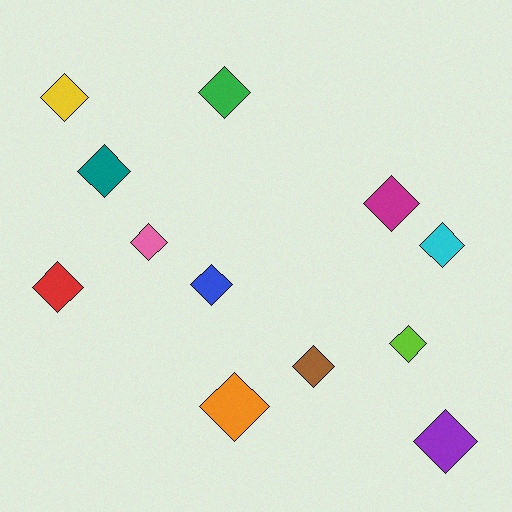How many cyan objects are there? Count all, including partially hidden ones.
There is 1 cyan object.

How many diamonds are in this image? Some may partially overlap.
There are 12 diamonds.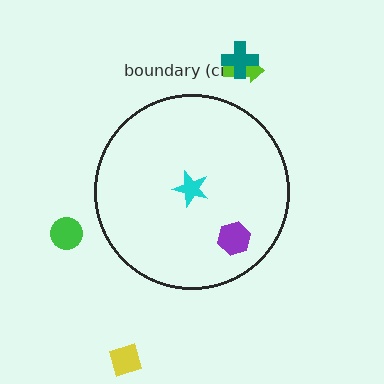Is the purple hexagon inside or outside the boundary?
Inside.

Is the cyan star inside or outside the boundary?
Inside.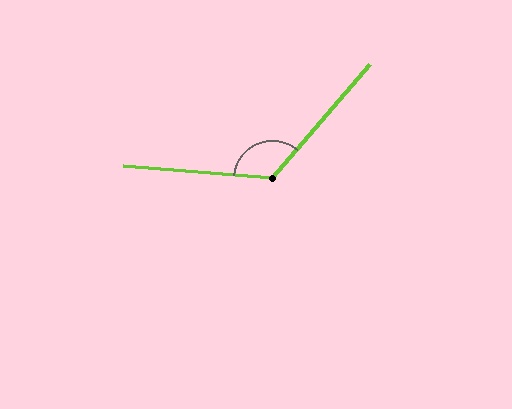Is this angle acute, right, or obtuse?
It is obtuse.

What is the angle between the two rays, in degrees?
Approximately 126 degrees.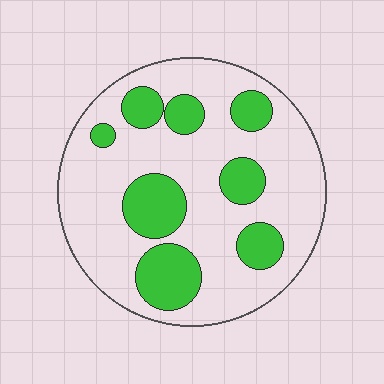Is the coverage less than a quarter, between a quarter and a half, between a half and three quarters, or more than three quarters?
Between a quarter and a half.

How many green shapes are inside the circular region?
8.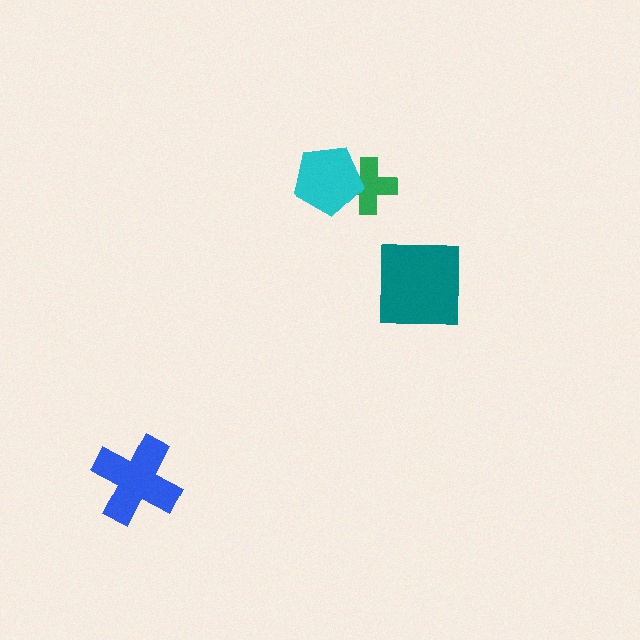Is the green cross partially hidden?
Yes, it is partially covered by another shape.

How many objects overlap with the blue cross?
0 objects overlap with the blue cross.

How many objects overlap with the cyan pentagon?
1 object overlaps with the cyan pentagon.